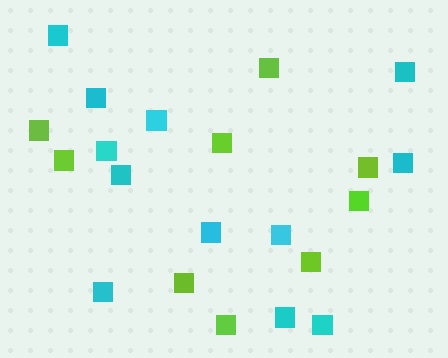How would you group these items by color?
There are 2 groups: one group of lime squares (9) and one group of cyan squares (12).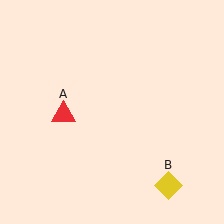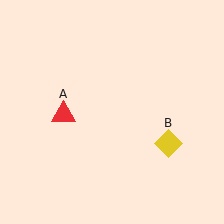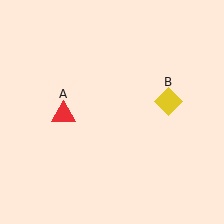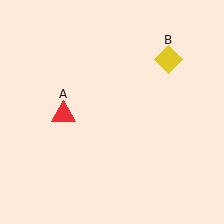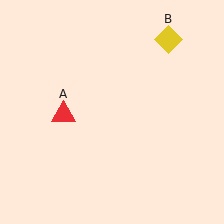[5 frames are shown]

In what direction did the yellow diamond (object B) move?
The yellow diamond (object B) moved up.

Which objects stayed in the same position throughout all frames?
Red triangle (object A) remained stationary.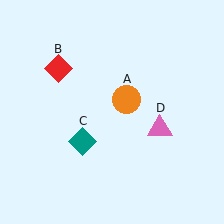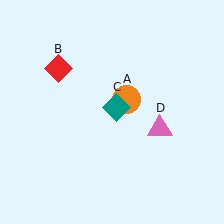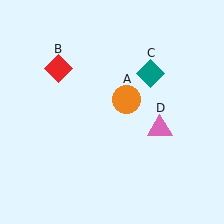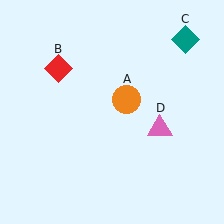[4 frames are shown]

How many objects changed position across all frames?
1 object changed position: teal diamond (object C).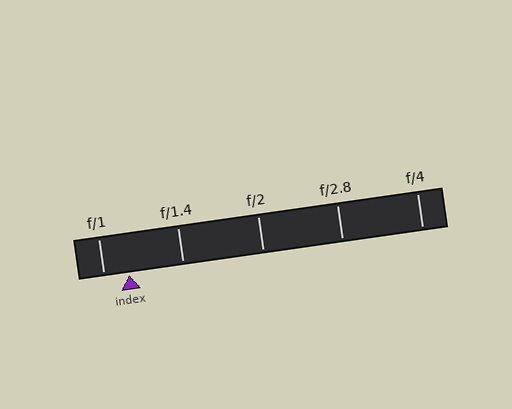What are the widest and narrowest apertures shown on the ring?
The widest aperture shown is f/1 and the narrowest is f/4.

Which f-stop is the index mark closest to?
The index mark is closest to f/1.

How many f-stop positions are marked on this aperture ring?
There are 5 f-stop positions marked.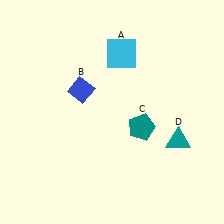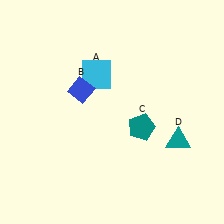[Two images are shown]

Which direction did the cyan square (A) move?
The cyan square (A) moved left.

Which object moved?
The cyan square (A) moved left.